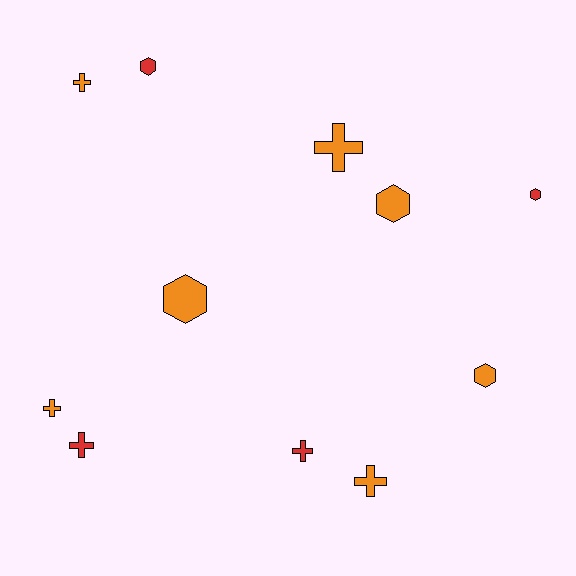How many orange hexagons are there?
There are 3 orange hexagons.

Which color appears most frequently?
Orange, with 7 objects.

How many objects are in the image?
There are 11 objects.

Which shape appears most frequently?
Cross, with 6 objects.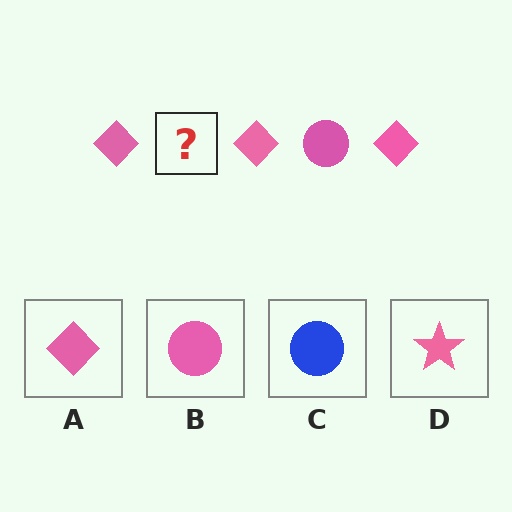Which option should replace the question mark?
Option B.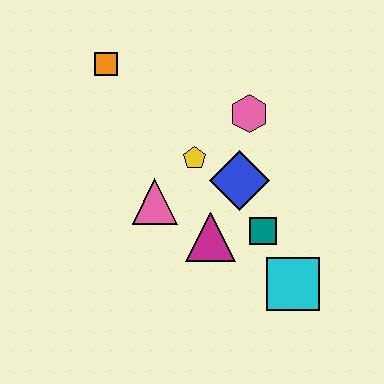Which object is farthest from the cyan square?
The orange square is farthest from the cyan square.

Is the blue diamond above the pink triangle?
Yes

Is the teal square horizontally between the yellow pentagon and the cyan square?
Yes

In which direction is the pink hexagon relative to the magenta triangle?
The pink hexagon is above the magenta triangle.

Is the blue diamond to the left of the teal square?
Yes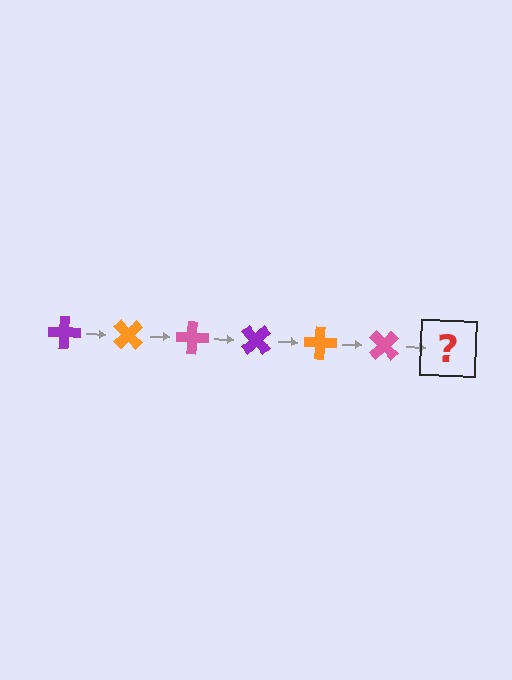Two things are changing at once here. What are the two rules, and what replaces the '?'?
The two rules are that it rotates 45 degrees each step and the color cycles through purple, orange, and pink. The '?' should be a purple cross, rotated 270 degrees from the start.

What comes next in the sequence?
The next element should be a purple cross, rotated 270 degrees from the start.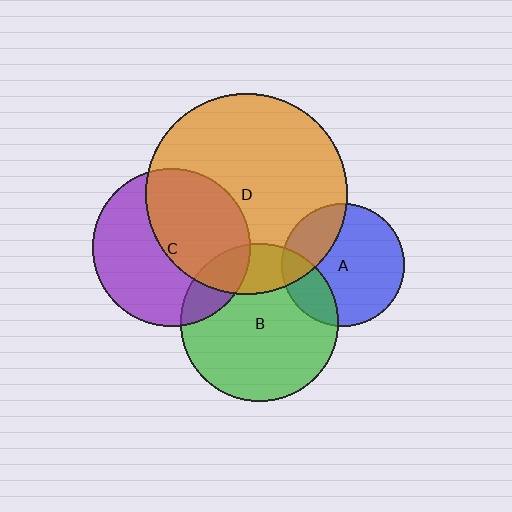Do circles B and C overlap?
Yes.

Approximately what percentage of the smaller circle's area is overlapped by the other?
Approximately 15%.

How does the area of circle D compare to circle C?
Approximately 1.6 times.